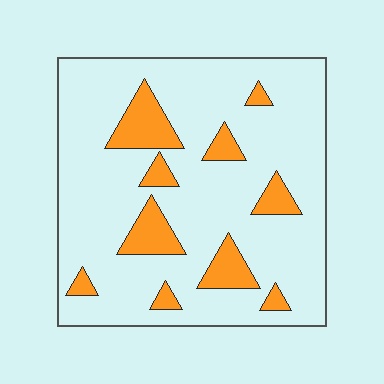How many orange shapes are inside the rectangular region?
10.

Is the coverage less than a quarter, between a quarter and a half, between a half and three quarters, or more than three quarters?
Less than a quarter.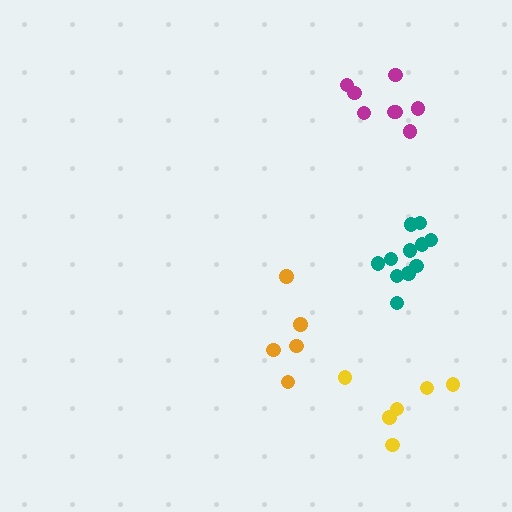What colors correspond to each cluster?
The clusters are colored: teal, yellow, orange, magenta.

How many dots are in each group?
Group 1: 11 dots, Group 2: 6 dots, Group 3: 5 dots, Group 4: 8 dots (30 total).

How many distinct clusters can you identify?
There are 4 distinct clusters.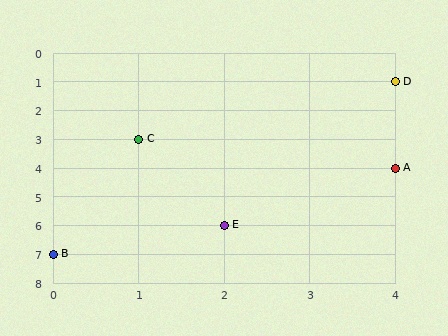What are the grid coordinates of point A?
Point A is at grid coordinates (4, 4).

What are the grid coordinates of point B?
Point B is at grid coordinates (0, 7).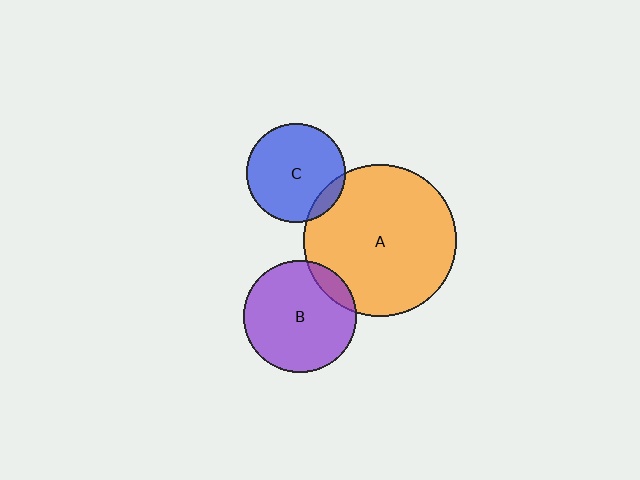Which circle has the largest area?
Circle A (orange).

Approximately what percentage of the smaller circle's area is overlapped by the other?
Approximately 10%.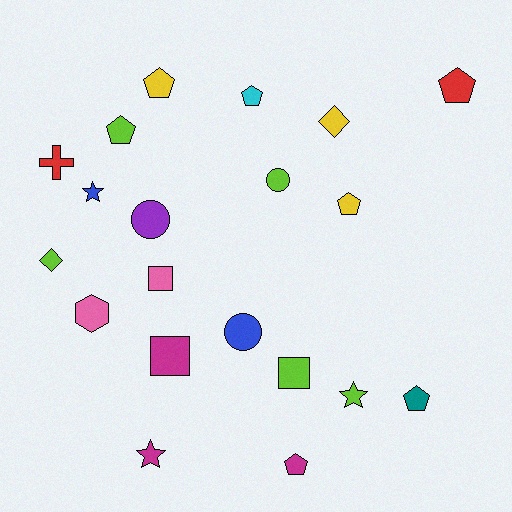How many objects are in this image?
There are 20 objects.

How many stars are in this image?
There are 3 stars.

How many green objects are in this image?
There are no green objects.